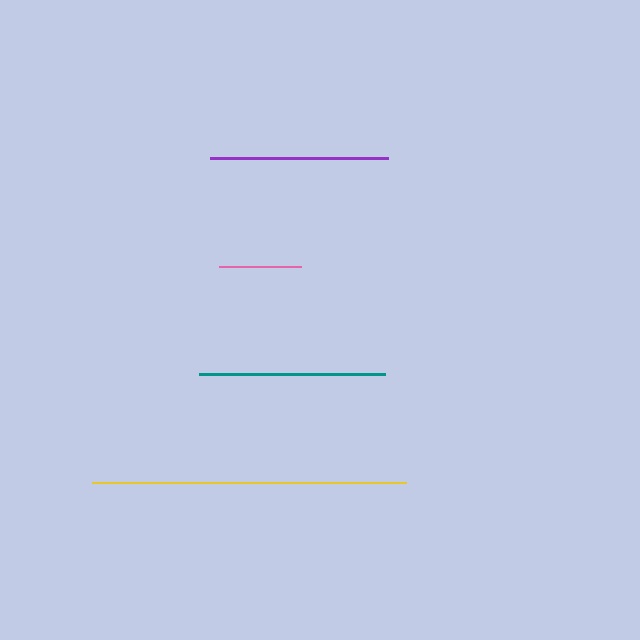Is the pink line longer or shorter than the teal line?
The teal line is longer than the pink line.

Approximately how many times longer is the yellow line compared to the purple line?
The yellow line is approximately 1.8 times the length of the purple line.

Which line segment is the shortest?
The pink line is the shortest at approximately 82 pixels.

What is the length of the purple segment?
The purple segment is approximately 179 pixels long.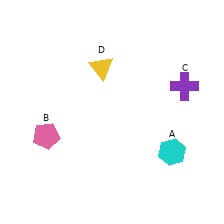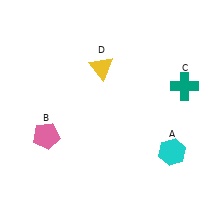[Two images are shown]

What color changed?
The cross (C) changed from purple in Image 1 to teal in Image 2.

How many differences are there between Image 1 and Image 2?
There is 1 difference between the two images.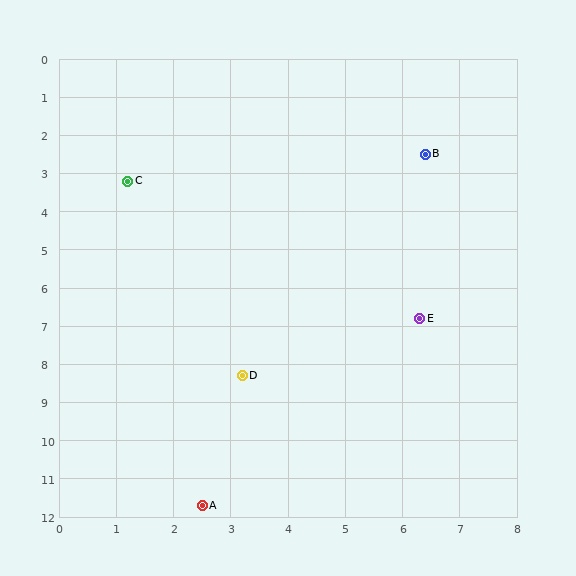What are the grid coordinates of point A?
Point A is at approximately (2.5, 11.7).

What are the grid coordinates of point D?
Point D is at approximately (3.2, 8.3).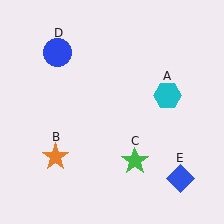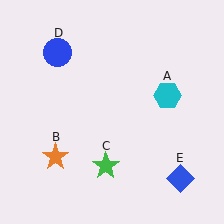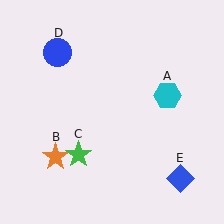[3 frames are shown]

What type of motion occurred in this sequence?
The green star (object C) rotated clockwise around the center of the scene.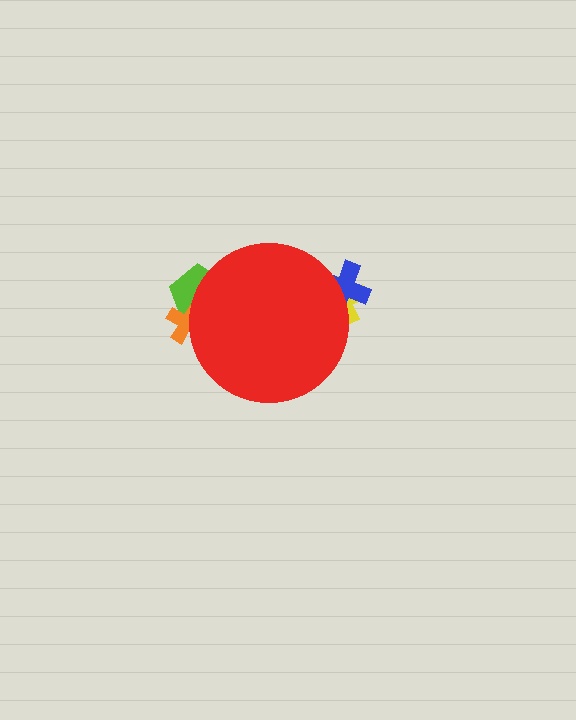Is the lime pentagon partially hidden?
Yes, the lime pentagon is partially hidden behind the red circle.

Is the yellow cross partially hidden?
Yes, the yellow cross is partially hidden behind the red circle.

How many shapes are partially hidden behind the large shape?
4 shapes are partially hidden.